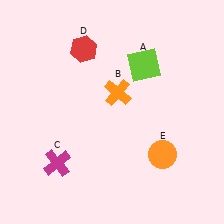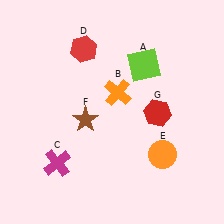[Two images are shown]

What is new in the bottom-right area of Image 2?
A red hexagon (G) was added in the bottom-right area of Image 2.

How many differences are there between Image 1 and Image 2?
There are 2 differences between the two images.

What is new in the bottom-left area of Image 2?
A brown star (F) was added in the bottom-left area of Image 2.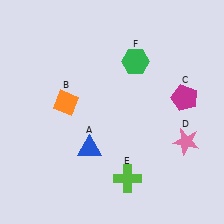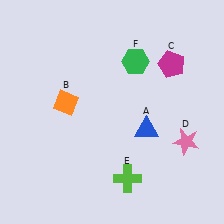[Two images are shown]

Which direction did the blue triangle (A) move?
The blue triangle (A) moved right.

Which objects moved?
The objects that moved are: the blue triangle (A), the magenta pentagon (C).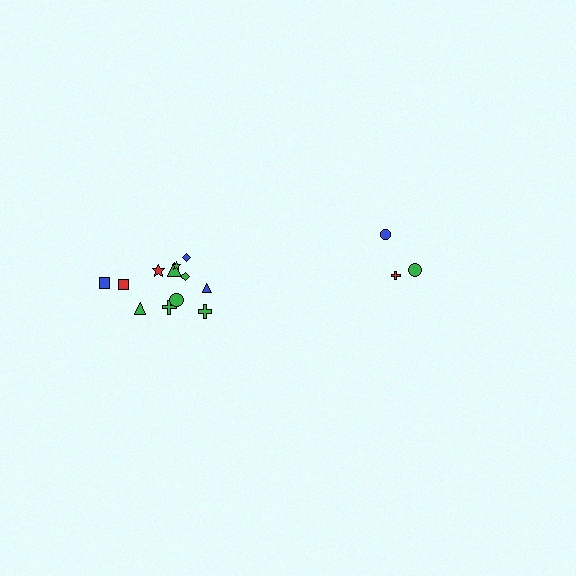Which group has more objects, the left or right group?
The left group.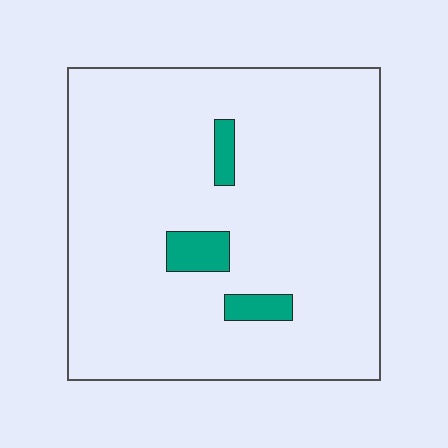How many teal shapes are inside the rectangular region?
3.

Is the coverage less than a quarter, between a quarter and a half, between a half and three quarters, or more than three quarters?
Less than a quarter.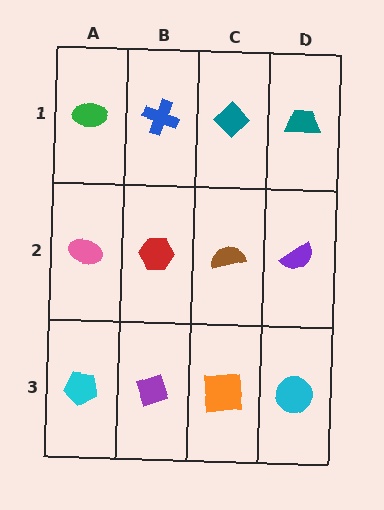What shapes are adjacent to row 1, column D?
A purple semicircle (row 2, column D), a teal diamond (row 1, column C).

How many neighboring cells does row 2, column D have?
3.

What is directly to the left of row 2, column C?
A red hexagon.